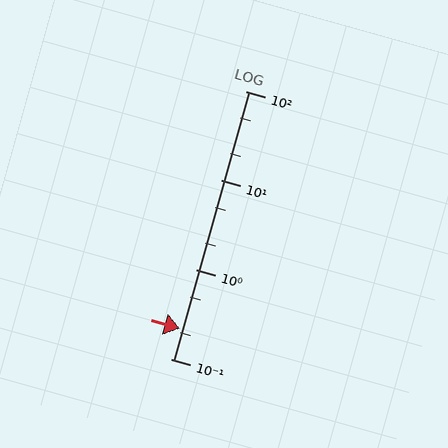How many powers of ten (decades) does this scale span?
The scale spans 3 decades, from 0.1 to 100.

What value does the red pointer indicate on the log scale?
The pointer indicates approximately 0.22.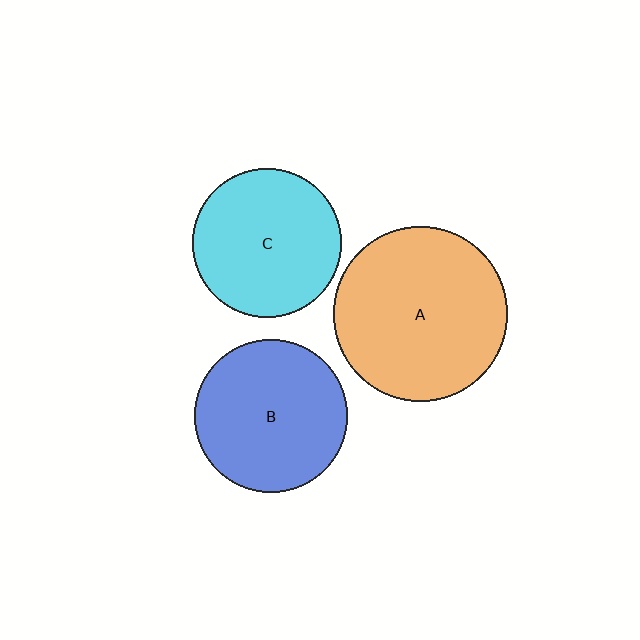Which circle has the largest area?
Circle A (orange).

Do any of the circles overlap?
No, none of the circles overlap.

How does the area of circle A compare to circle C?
Approximately 1.4 times.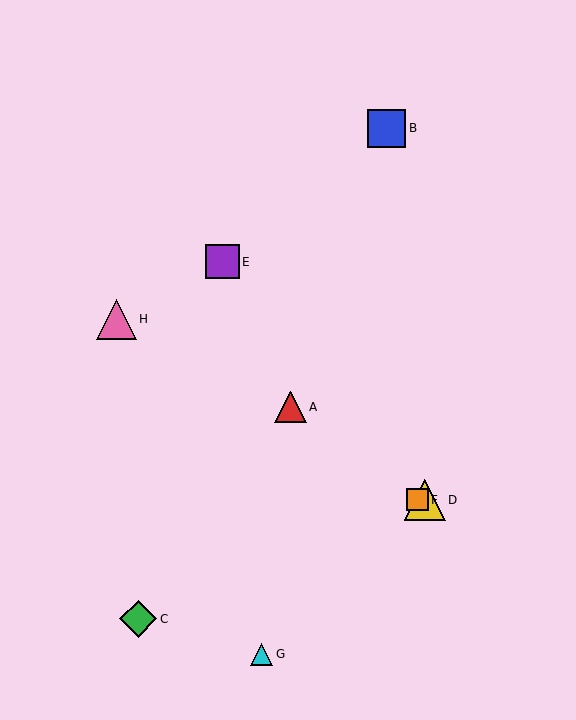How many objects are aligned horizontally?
2 objects (D, F) are aligned horizontally.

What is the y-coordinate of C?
Object C is at y≈619.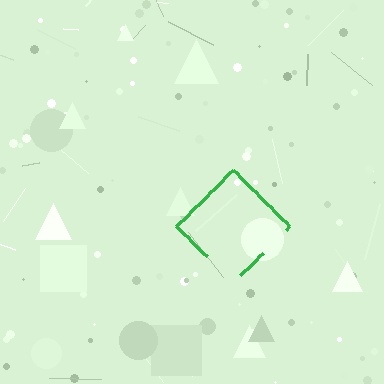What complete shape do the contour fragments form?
The contour fragments form a diamond.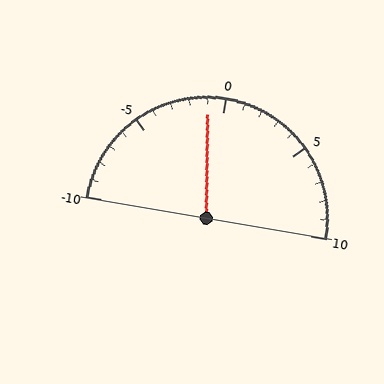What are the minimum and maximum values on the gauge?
The gauge ranges from -10 to 10.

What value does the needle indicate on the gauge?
The needle indicates approximately -1.